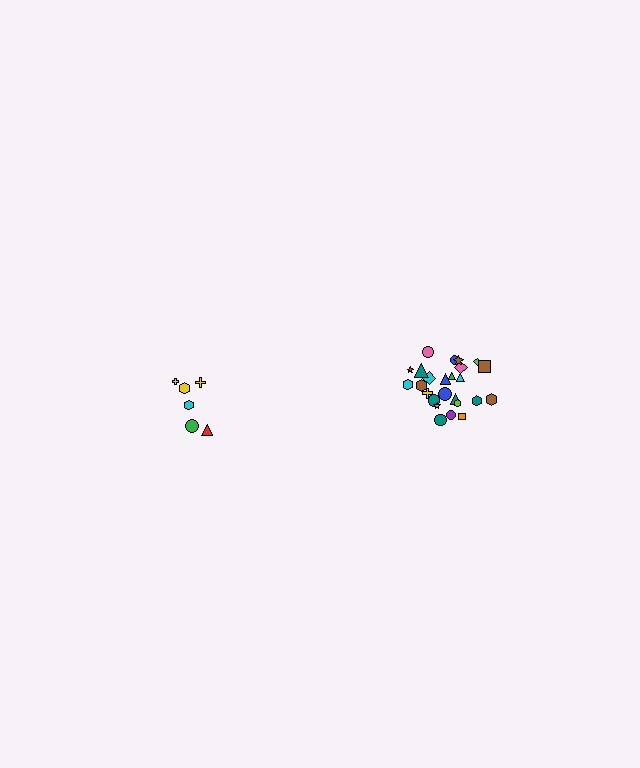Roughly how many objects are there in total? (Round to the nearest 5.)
Roughly 30 objects in total.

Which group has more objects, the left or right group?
The right group.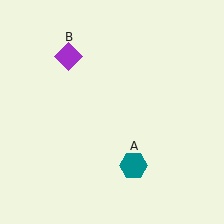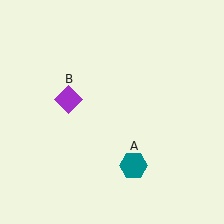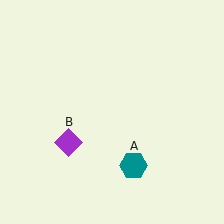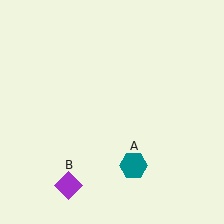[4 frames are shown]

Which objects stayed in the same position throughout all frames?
Teal hexagon (object A) remained stationary.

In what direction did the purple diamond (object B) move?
The purple diamond (object B) moved down.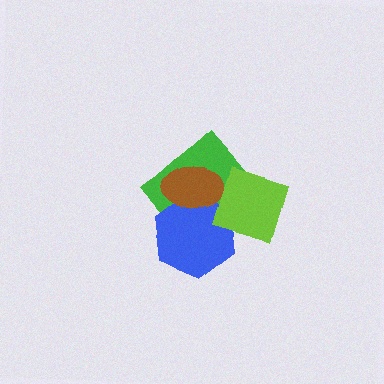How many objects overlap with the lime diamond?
3 objects overlap with the lime diamond.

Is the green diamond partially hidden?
Yes, it is partially covered by another shape.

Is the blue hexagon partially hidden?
Yes, it is partially covered by another shape.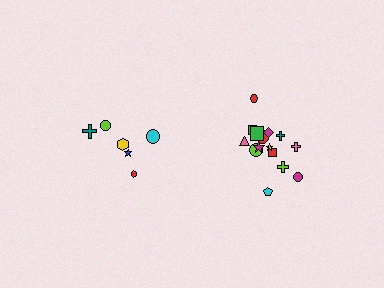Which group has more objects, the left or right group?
The right group.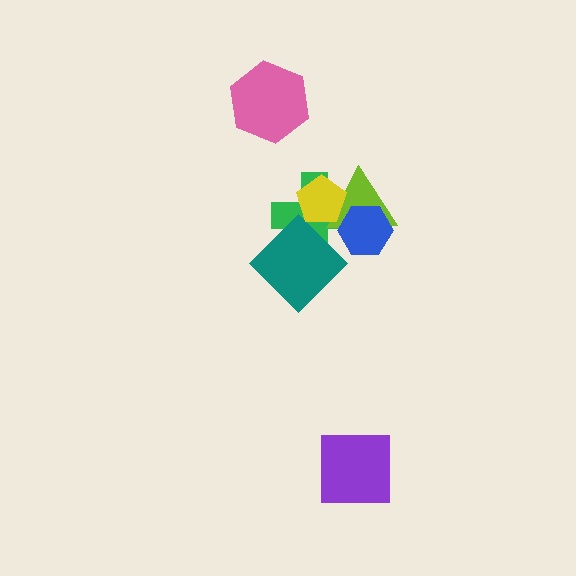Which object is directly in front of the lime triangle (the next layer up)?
The blue hexagon is directly in front of the lime triangle.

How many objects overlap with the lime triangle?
3 objects overlap with the lime triangle.